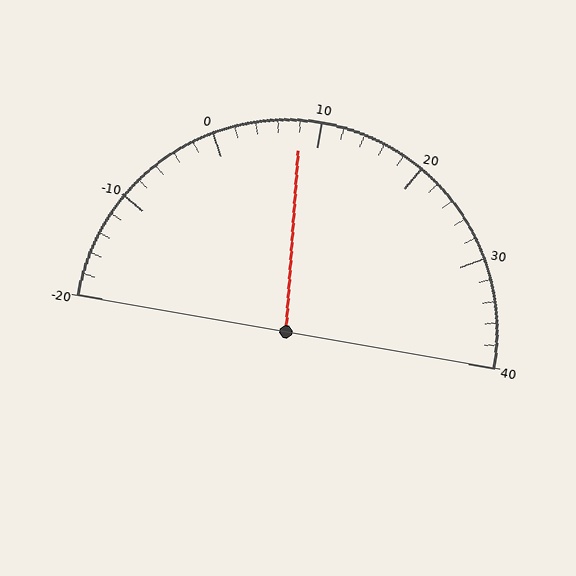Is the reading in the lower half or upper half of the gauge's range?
The reading is in the lower half of the range (-20 to 40).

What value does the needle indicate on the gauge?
The needle indicates approximately 8.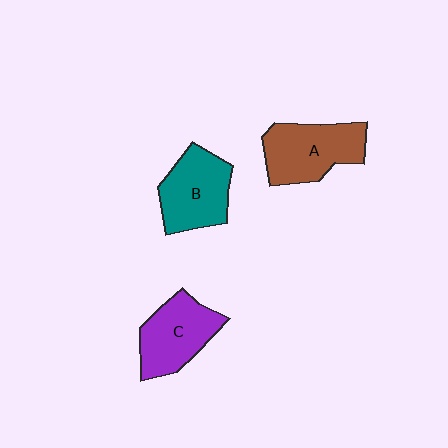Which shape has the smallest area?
Shape C (purple).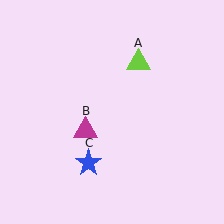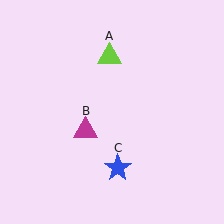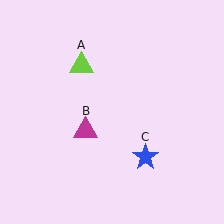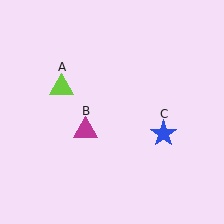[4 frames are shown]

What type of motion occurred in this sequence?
The lime triangle (object A), blue star (object C) rotated counterclockwise around the center of the scene.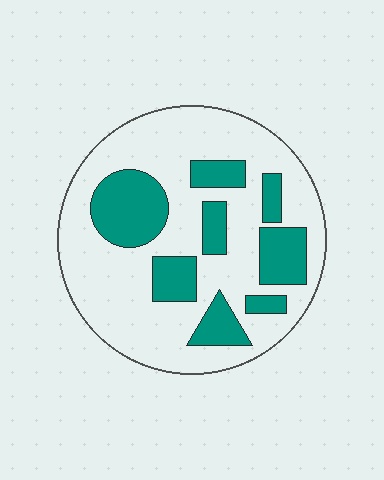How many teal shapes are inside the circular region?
8.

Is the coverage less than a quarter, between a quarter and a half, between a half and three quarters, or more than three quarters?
Between a quarter and a half.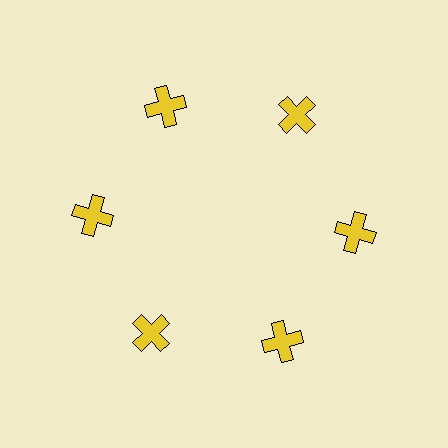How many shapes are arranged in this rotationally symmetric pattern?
There are 6 shapes, arranged in 6 groups of 1.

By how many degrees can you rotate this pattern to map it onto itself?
The pattern maps onto itself every 60 degrees of rotation.